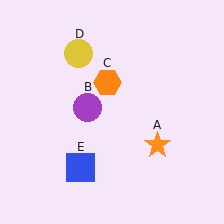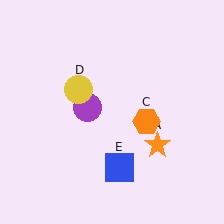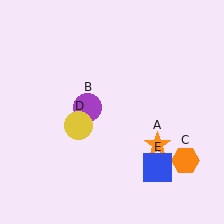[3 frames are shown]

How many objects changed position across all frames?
3 objects changed position: orange hexagon (object C), yellow circle (object D), blue square (object E).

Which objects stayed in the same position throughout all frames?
Orange star (object A) and purple circle (object B) remained stationary.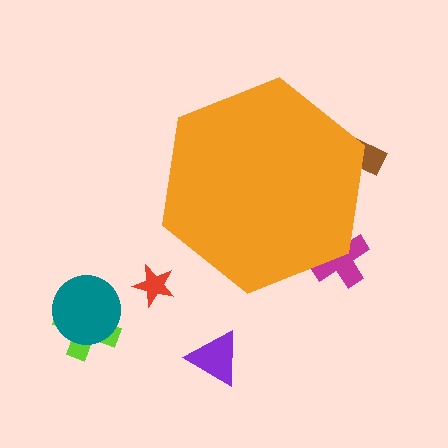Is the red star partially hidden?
No, the red star is fully visible.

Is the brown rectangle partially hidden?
Yes, the brown rectangle is partially hidden behind the orange hexagon.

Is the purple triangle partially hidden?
No, the purple triangle is fully visible.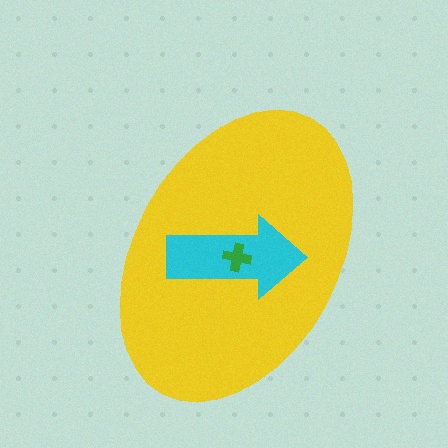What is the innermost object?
The green cross.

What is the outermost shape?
The yellow ellipse.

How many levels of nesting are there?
3.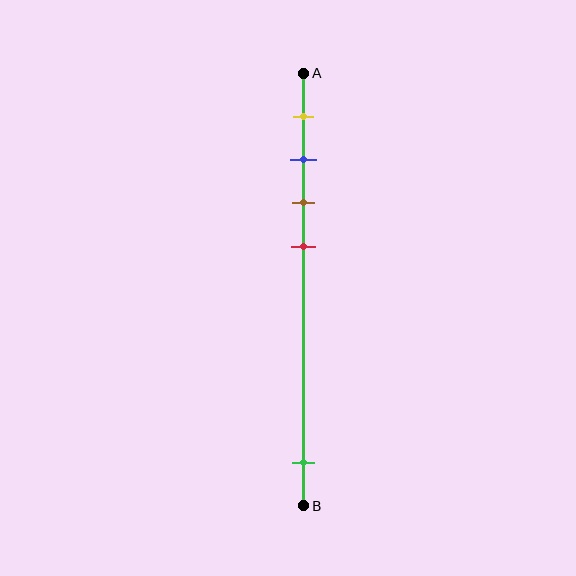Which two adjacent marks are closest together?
The blue and brown marks are the closest adjacent pair.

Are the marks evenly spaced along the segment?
No, the marks are not evenly spaced.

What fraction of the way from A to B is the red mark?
The red mark is approximately 40% (0.4) of the way from A to B.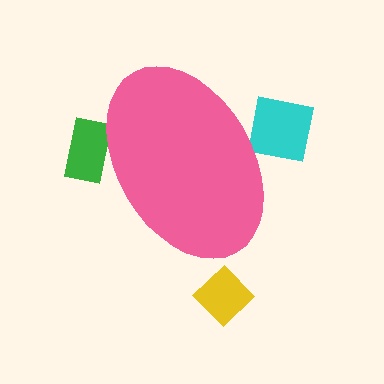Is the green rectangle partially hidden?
Yes, the green rectangle is partially hidden behind the pink ellipse.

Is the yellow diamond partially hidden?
No, the yellow diamond is fully visible.